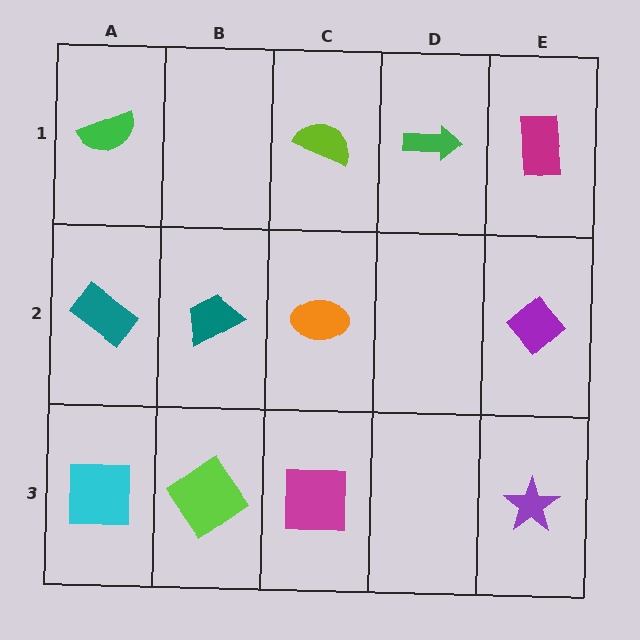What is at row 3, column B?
A lime diamond.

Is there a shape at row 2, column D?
No, that cell is empty.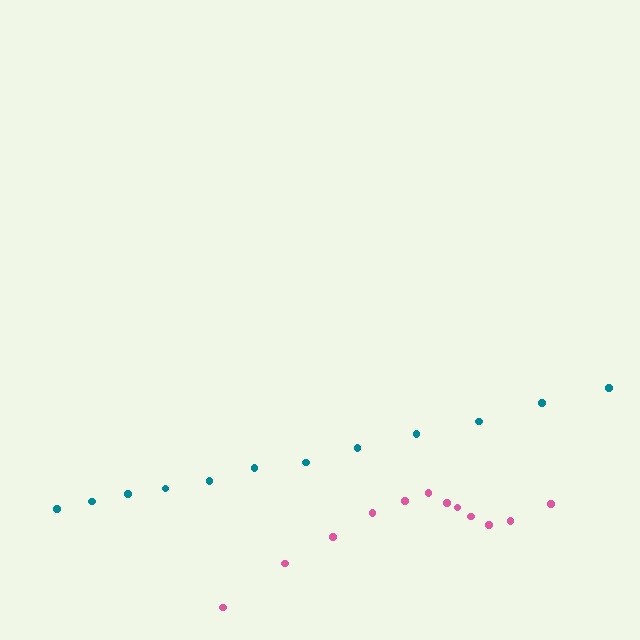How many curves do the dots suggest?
There are 2 distinct paths.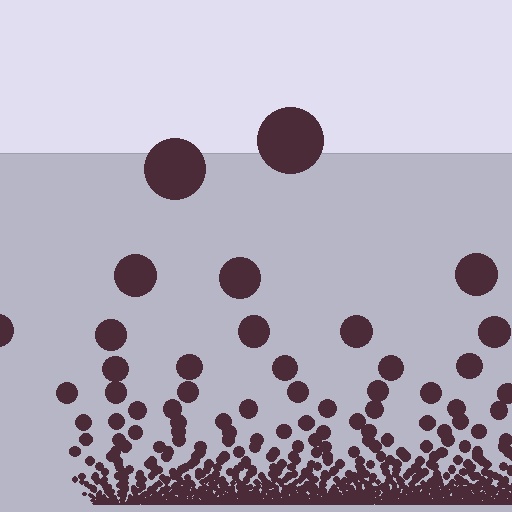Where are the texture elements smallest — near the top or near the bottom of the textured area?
Near the bottom.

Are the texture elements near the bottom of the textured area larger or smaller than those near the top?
Smaller. The gradient is inverted — elements near the bottom are smaller and denser.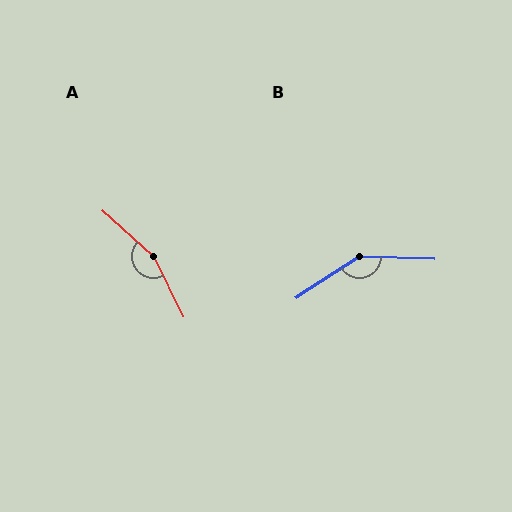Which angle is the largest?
A, at approximately 158 degrees.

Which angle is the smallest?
B, at approximately 145 degrees.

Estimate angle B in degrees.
Approximately 145 degrees.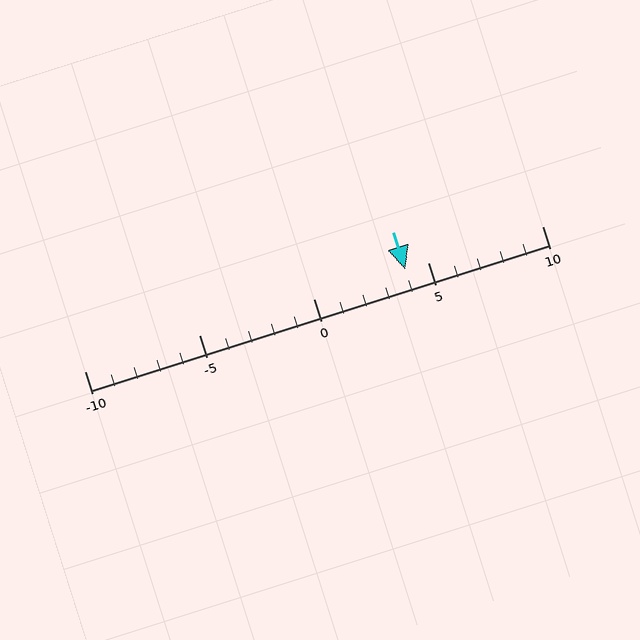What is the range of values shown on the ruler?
The ruler shows values from -10 to 10.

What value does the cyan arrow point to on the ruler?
The cyan arrow points to approximately 4.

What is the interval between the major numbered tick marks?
The major tick marks are spaced 5 units apart.